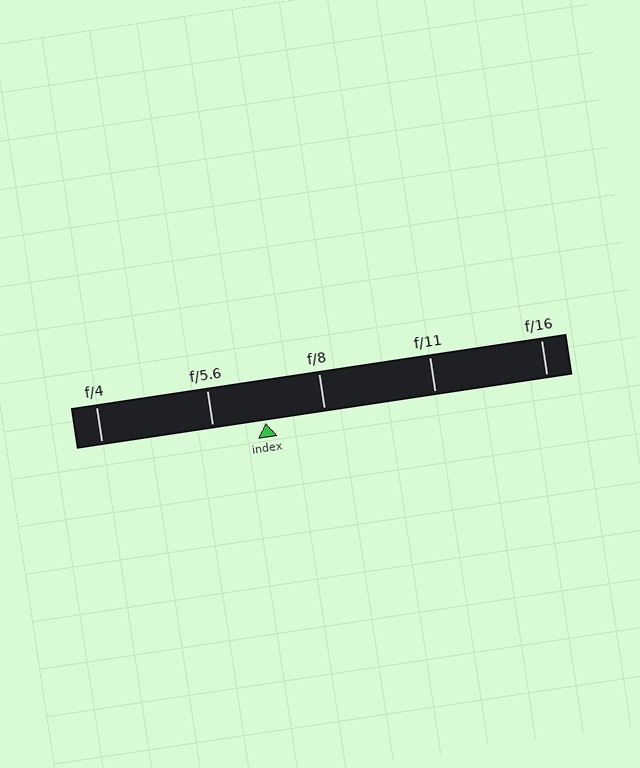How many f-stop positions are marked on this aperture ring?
There are 5 f-stop positions marked.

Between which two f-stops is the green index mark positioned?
The index mark is between f/5.6 and f/8.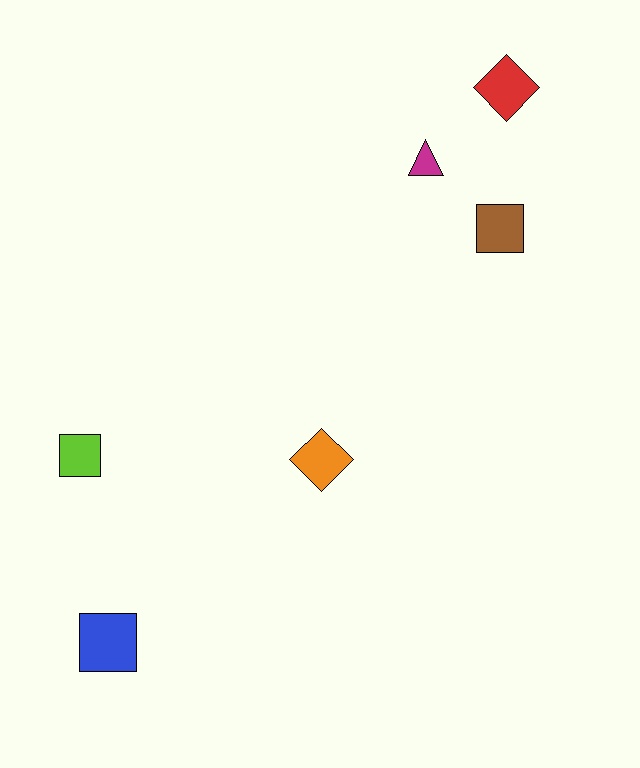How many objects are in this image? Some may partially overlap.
There are 6 objects.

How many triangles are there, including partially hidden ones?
There is 1 triangle.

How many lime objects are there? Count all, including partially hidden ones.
There is 1 lime object.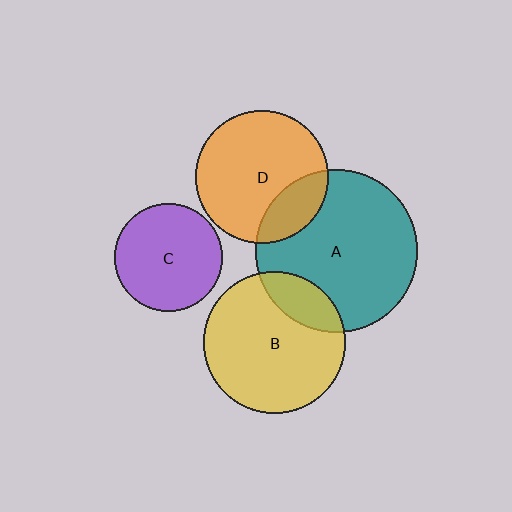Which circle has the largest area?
Circle A (teal).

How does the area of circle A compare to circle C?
Approximately 2.2 times.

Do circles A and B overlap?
Yes.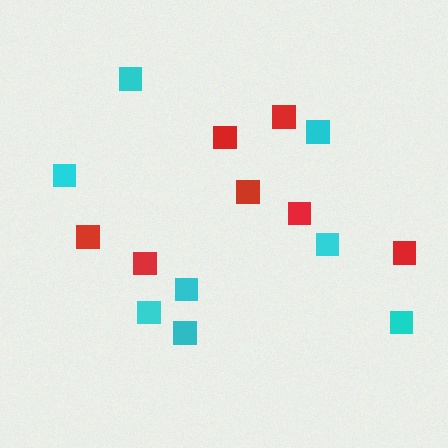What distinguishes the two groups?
There are 2 groups: one group of red squares (7) and one group of cyan squares (8).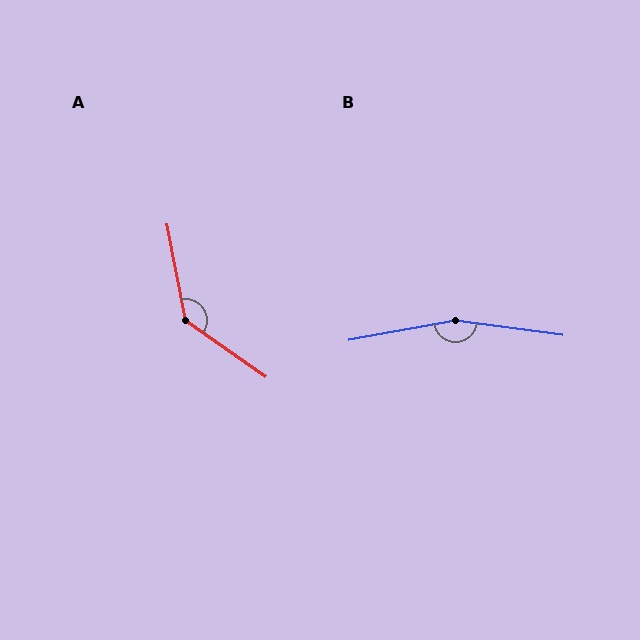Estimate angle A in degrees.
Approximately 136 degrees.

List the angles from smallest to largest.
A (136°), B (162°).